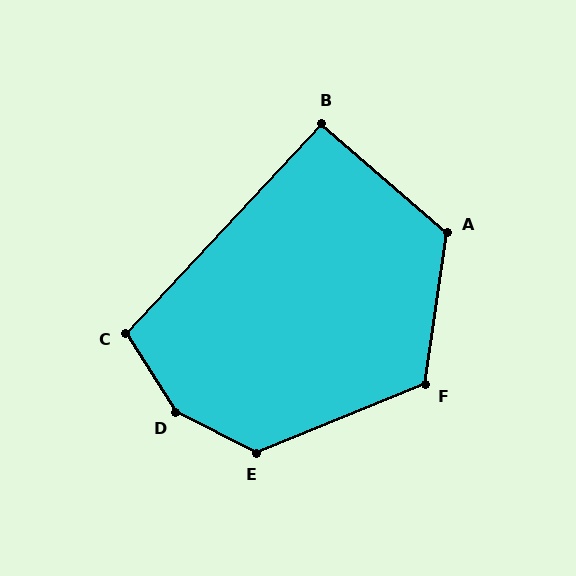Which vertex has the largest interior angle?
D, at approximately 148 degrees.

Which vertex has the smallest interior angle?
B, at approximately 92 degrees.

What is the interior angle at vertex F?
Approximately 120 degrees (obtuse).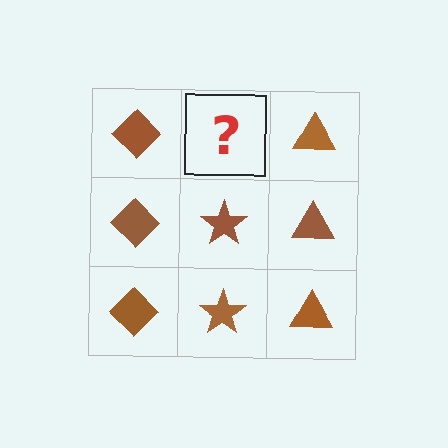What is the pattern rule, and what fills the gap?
The rule is that each column has a consistent shape. The gap should be filled with a brown star.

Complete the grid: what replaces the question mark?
The question mark should be replaced with a brown star.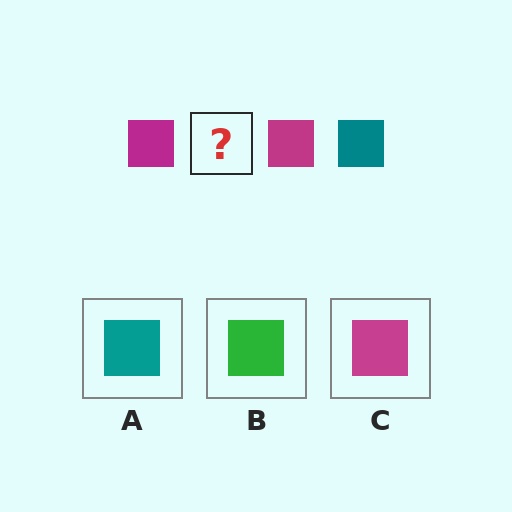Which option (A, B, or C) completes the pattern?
A.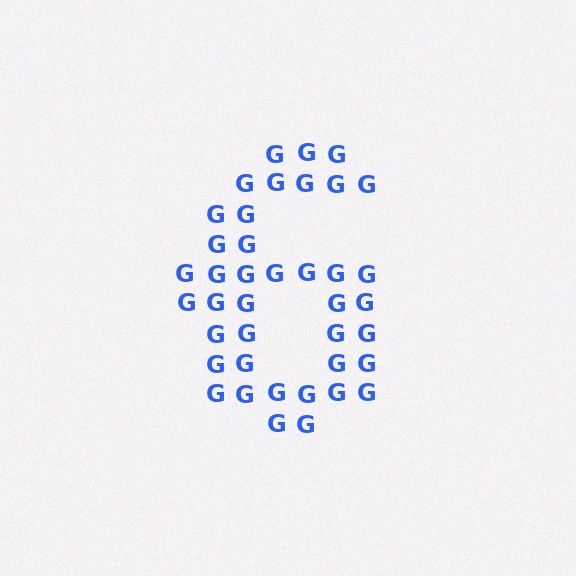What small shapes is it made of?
It is made of small letter G's.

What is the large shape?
The large shape is the digit 6.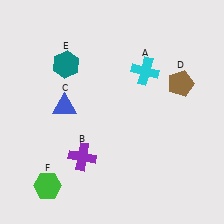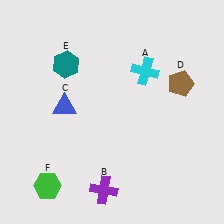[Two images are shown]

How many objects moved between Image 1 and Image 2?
1 object moved between the two images.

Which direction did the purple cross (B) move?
The purple cross (B) moved down.